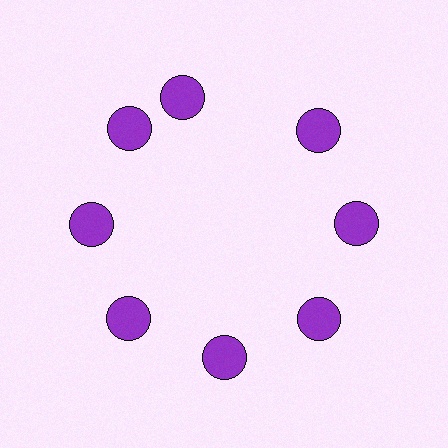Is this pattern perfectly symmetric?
No. The 8 purple circles are arranged in a ring, but one element near the 12 o'clock position is rotated out of alignment along the ring, breaking the 8-fold rotational symmetry.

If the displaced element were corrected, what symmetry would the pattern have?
It would have 8-fold rotational symmetry — the pattern would map onto itself every 45 degrees.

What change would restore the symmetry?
The symmetry would be restored by rotating it back into even spacing with its neighbors so that all 8 circles sit at equal angles and equal distance from the center.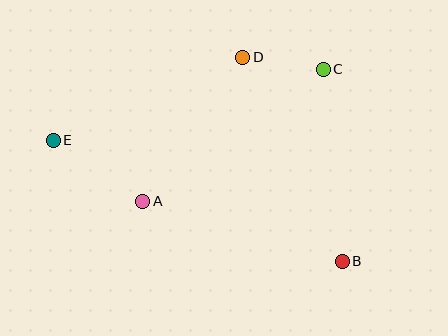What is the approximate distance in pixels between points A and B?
The distance between A and B is approximately 208 pixels.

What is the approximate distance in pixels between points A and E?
The distance between A and E is approximately 109 pixels.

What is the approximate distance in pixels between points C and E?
The distance between C and E is approximately 280 pixels.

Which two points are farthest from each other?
Points B and E are farthest from each other.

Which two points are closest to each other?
Points C and D are closest to each other.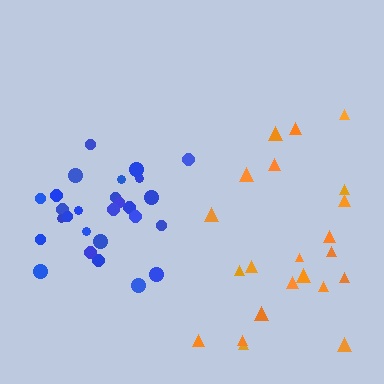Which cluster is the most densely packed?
Blue.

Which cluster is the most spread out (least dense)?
Orange.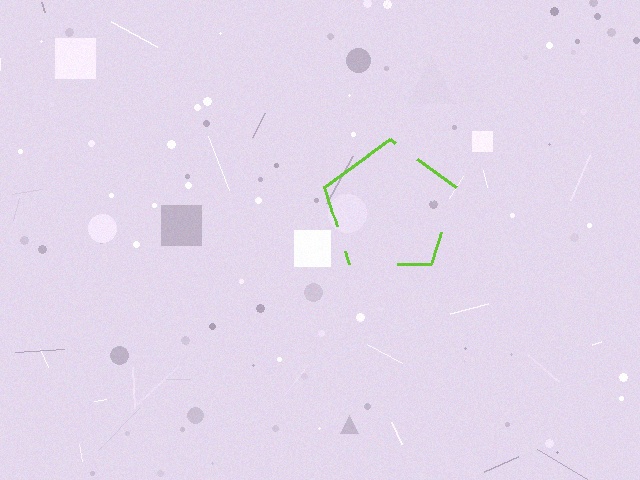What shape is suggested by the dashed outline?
The dashed outline suggests a pentagon.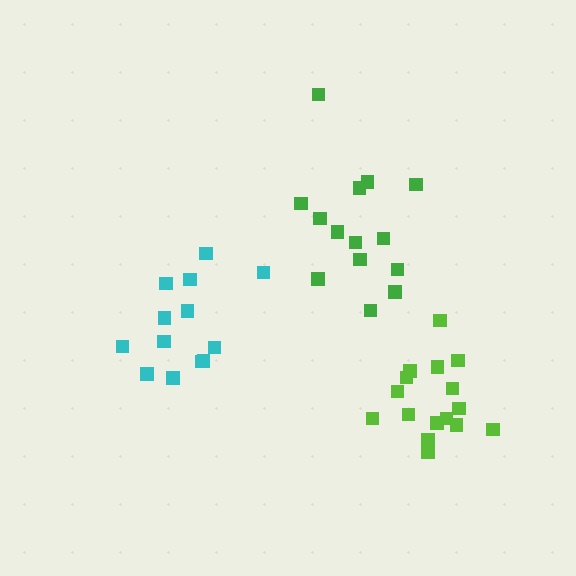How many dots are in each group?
Group 1: 13 dots, Group 2: 14 dots, Group 3: 16 dots (43 total).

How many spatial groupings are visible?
There are 3 spatial groupings.